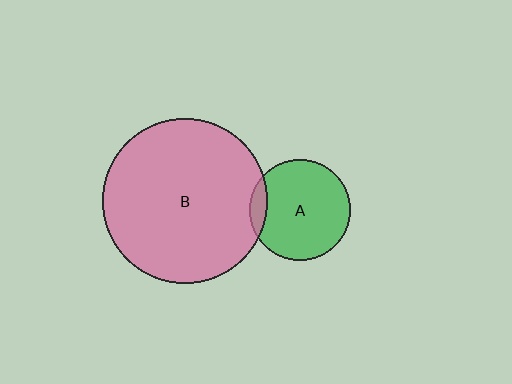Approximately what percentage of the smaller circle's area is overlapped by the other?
Approximately 10%.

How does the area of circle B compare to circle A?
Approximately 2.6 times.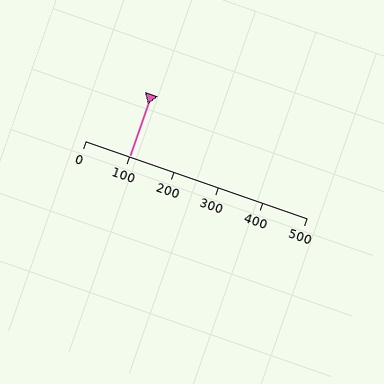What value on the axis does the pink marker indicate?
The marker indicates approximately 100.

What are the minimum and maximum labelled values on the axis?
The axis runs from 0 to 500.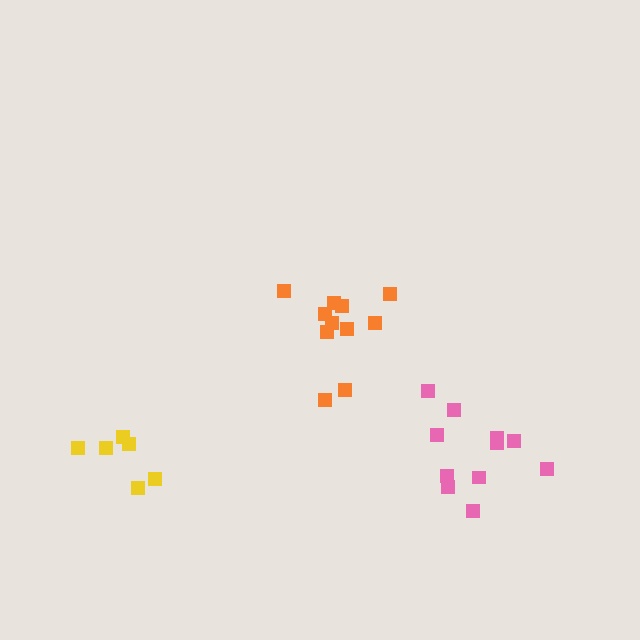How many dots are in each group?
Group 1: 6 dots, Group 2: 11 dots, Group 3: 11 dots (28 total).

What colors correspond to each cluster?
The clusters are colored: yellow, pink, orange.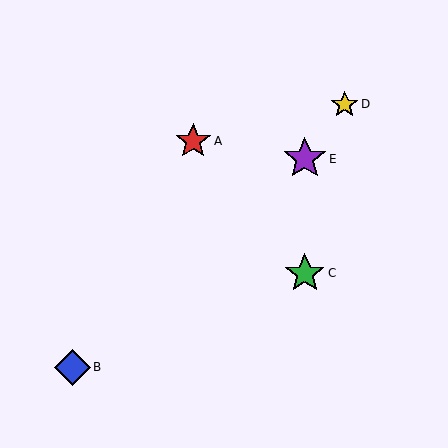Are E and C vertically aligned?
Yes, both are at x≈305.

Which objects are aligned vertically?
Objects C, E are aligned vertically.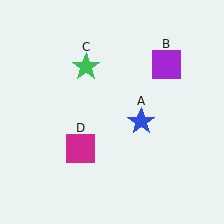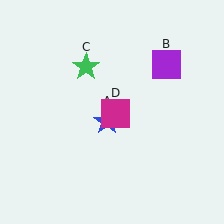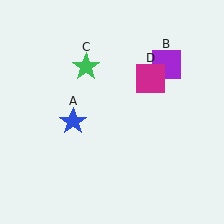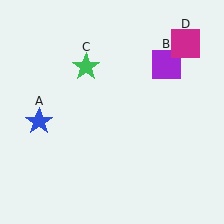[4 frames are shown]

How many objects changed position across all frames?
2 objects changed position: blue star (object A), magenta square (object D).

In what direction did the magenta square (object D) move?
The magenta square (object D) moved up and to the right.